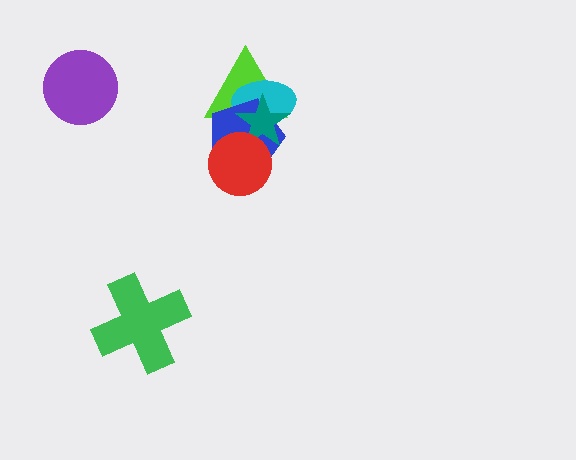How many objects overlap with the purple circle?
0 objects overlap with the purple circle.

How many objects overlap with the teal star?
4 objects overlap with the teal star.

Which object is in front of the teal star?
The red circle is in front of the teal star.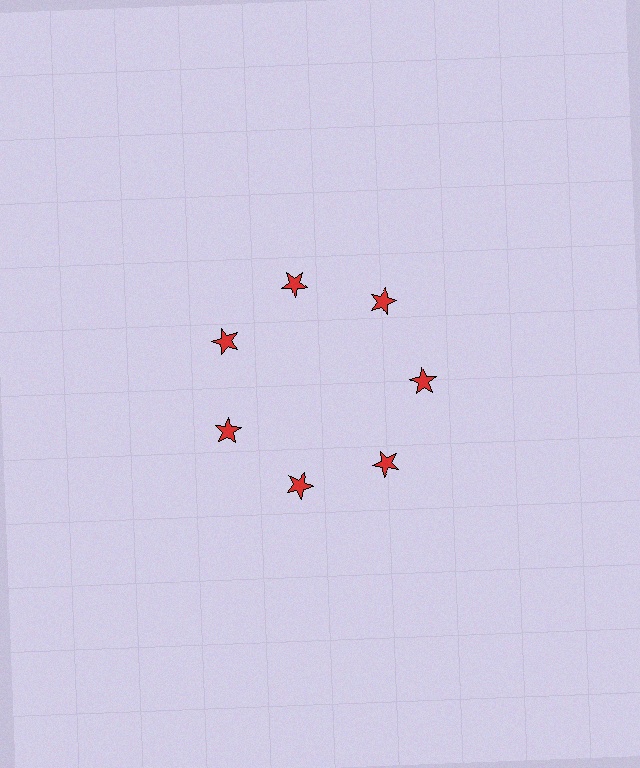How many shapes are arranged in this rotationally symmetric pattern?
There are 7 shapes, arranged in 7 groups of 1.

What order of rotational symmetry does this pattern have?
This pattern has 7-fold rotational symmetry.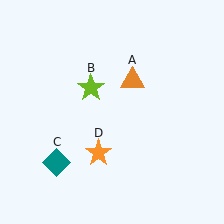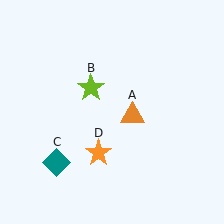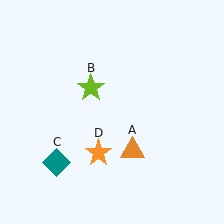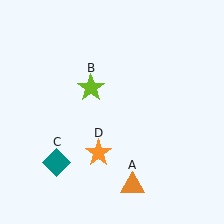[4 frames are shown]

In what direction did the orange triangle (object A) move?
The orange triangle (object A) moved down.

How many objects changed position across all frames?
1 object changed position: orange triangle (object A).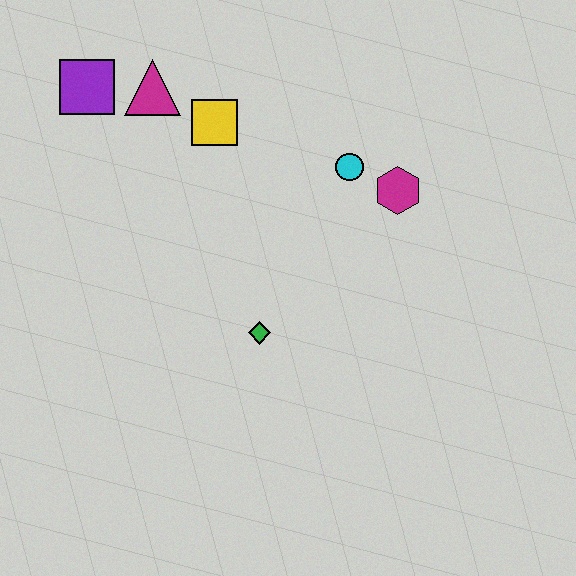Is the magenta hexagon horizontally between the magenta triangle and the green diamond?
No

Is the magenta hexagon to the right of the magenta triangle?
Yes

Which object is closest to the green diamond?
The cyan circle is closest to the green diamond.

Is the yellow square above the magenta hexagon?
Yes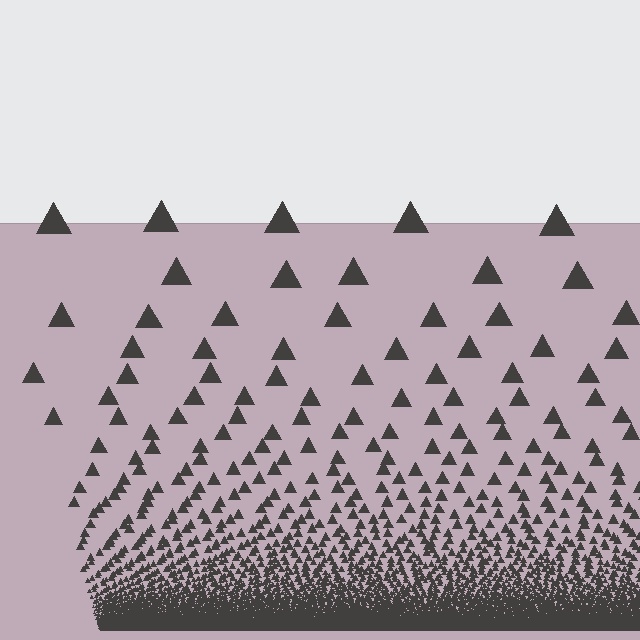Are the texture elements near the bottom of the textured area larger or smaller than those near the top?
Smaller. The gradient is inverted — elements near the bottom are smaller and denser.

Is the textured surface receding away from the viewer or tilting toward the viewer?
The surface appears to tilt toward the viewer. Texture elements get larger and sparser toward the top.